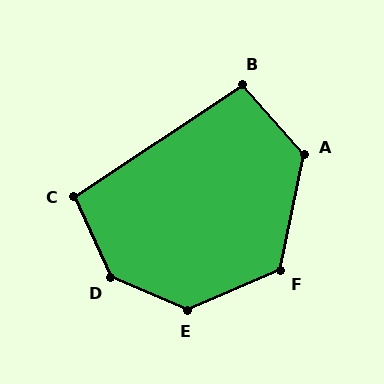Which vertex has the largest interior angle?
D, at approximately 137 degrees.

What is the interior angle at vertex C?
Approximately 99 degrees (obtuse).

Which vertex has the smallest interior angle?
B, at approximately 98 degrees.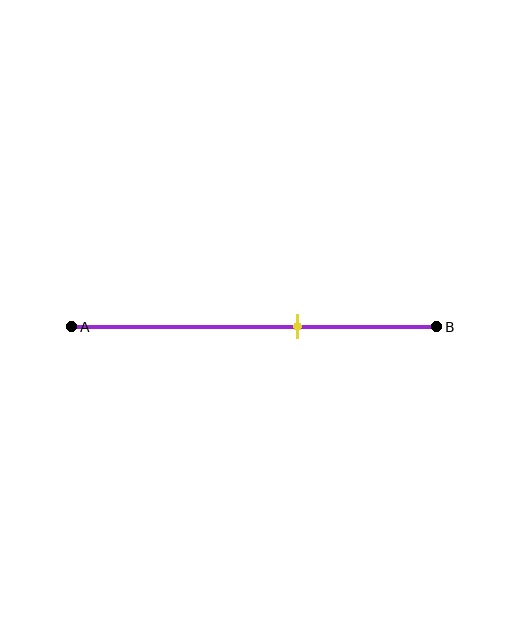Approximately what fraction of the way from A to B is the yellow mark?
The yellow mark is approximately 60% of the way from A to B.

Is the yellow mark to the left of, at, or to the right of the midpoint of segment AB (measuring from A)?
The yellow mark is to the right of the midpoint of segment AB.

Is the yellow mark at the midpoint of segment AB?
No, the mark is at about 60% from A, not at the 50% midpoint.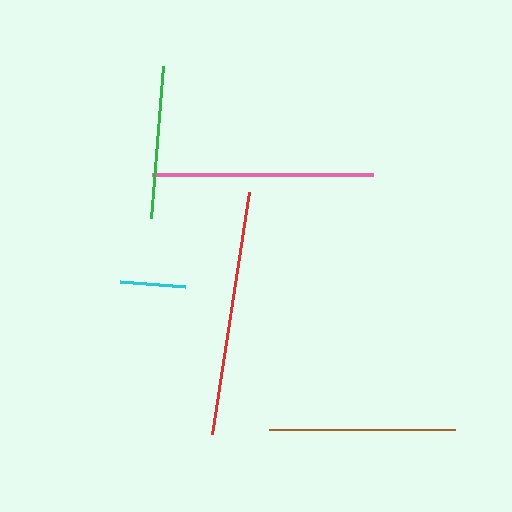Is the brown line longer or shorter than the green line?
The brown line is longer than the green line.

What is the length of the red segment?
The red segment is approximately 245 pixels long.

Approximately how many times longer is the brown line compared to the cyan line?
The brown line is approximately 2.8 times the length of the cyan line.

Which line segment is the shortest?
The cyan line is the shortest at approximately 66 pixels.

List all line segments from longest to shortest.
From longest to shortest: red, pink, brown, green, cyan.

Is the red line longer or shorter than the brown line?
The red line is longer than the brown line.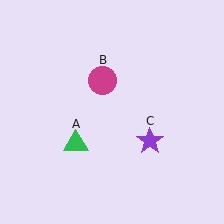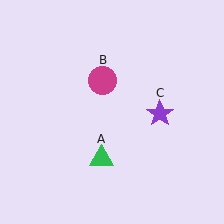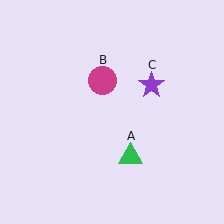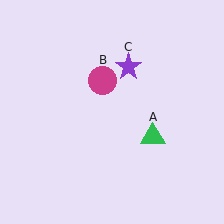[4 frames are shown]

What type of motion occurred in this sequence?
The green triangle (object A), purple star (object C) rotated counterclockwise around the center of the scene.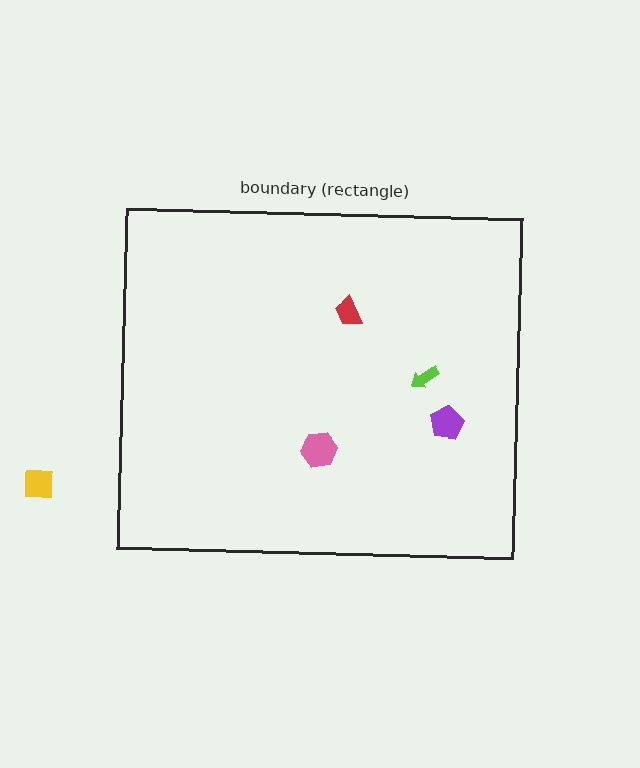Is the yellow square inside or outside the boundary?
Outside.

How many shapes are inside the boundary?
4 inside, 1 outside.